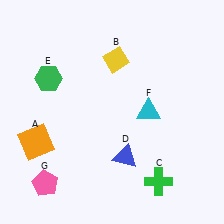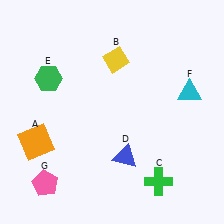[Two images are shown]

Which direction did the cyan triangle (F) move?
The cyan triangle (F) moved right.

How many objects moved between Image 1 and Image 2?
1 object moved between the two images.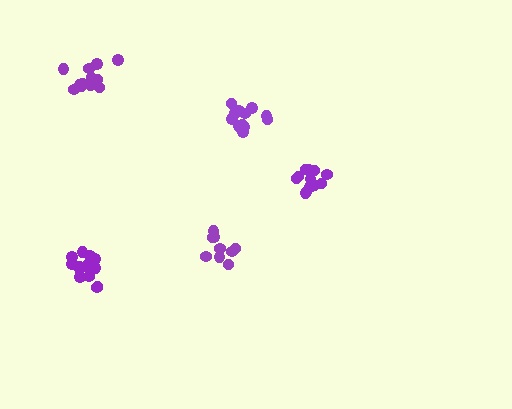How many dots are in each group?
Group 1: 13 dots, Group 2: 12 dots, Group 3: 12 dots, Group 4: 14 dots, Group 5: 9 dots (60 total).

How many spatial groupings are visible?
There are 5 spatial groupings.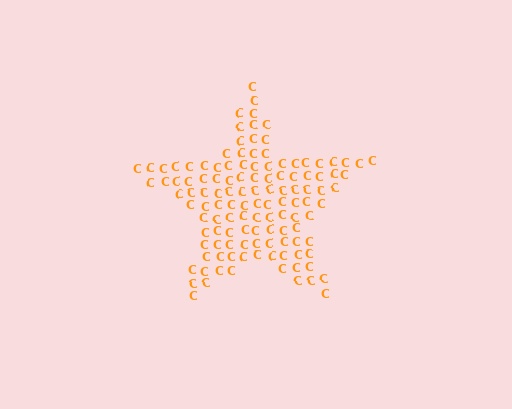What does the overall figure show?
The overall figure shows a star.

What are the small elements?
The small elements are letter C's.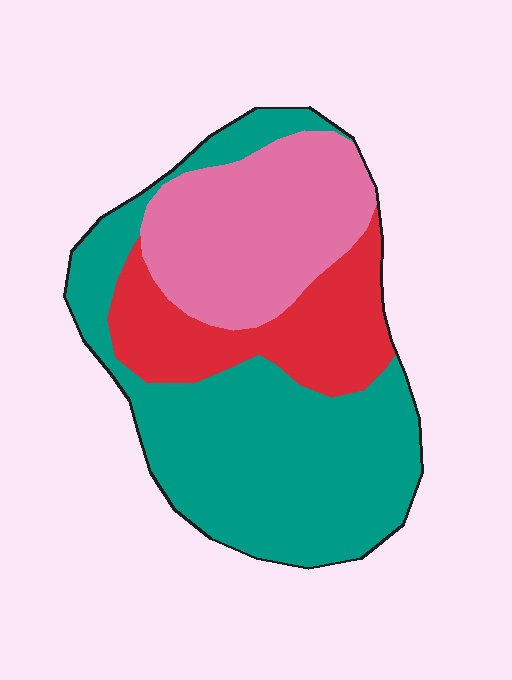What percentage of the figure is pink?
Pink covers roughly 30% of the figure.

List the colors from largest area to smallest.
From largest to smallest: teal, pink, red.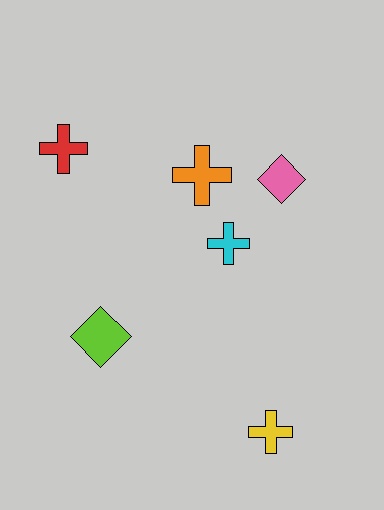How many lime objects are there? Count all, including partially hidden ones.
There is 1 lime object.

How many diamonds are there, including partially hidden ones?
There are 2 diamonds.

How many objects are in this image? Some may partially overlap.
There are 6 objects.